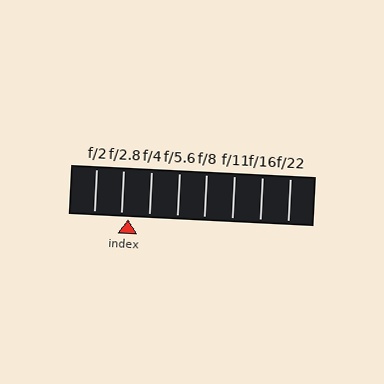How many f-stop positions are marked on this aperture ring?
There are 8 f-stop positions marked.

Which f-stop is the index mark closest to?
The index mark is closest to f/2.8.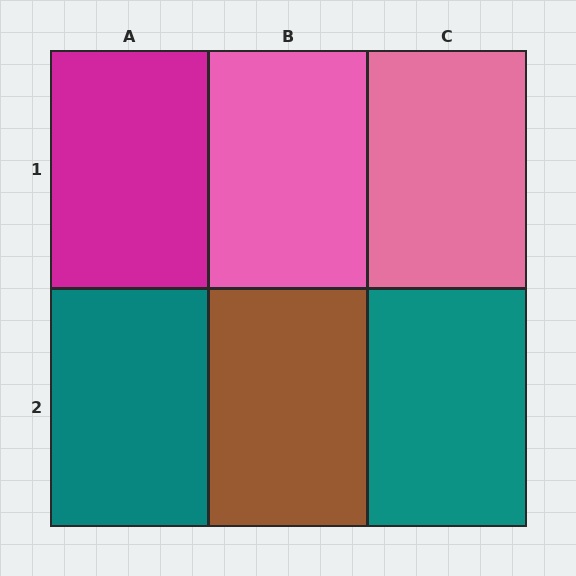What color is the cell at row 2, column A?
Teal.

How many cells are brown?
1 cell is brown.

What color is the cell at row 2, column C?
Teal.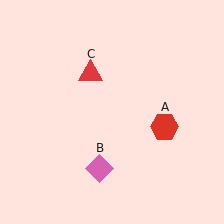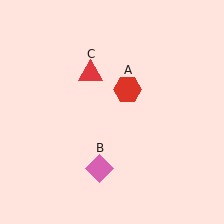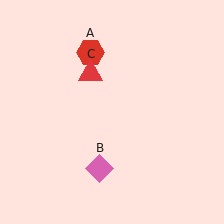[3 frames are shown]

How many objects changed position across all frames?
1 object changed position: red hexagon (object A).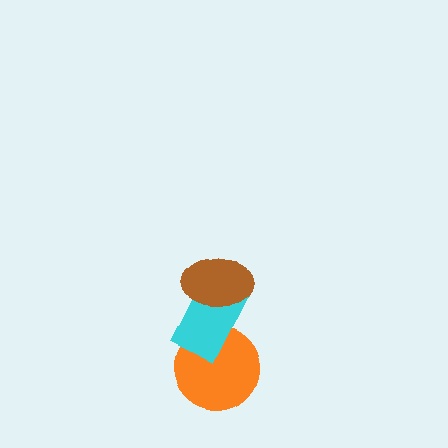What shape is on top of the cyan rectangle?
The brown ellipse is on top of the cyan rectangle.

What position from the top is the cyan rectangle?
The cyan rectangle is 2nd from the top.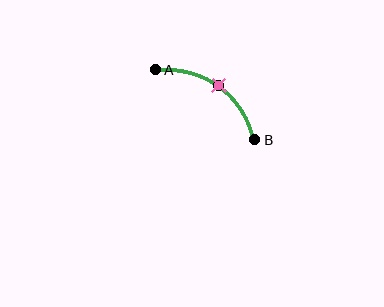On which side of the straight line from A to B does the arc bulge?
The arc bulges above and to the right of the straight line connecting A and B.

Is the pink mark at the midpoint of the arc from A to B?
Yes. The pink mark lies on the arc at equal arc-length from both A and B — it is the arc midpoint.